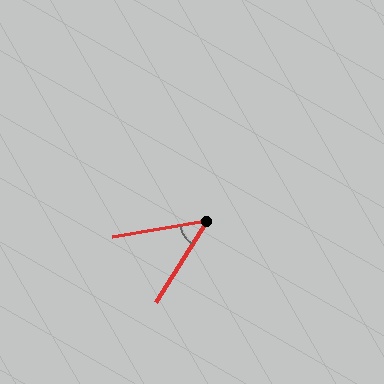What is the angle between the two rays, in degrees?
Approximately 48 degrees.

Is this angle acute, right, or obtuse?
It is acute.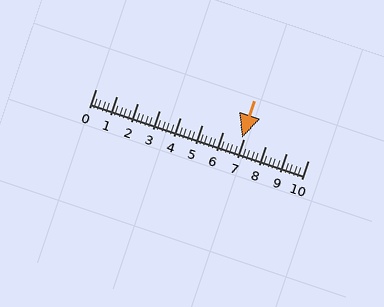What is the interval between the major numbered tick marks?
The major tick marks are spaced 1 units apart.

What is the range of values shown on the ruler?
The ruler shows values from 0 to 10.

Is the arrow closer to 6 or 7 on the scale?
The arrow is closer to 7.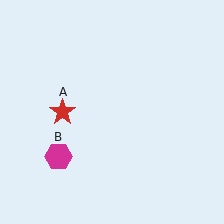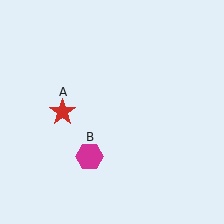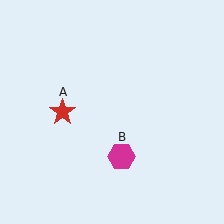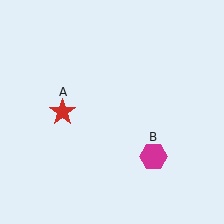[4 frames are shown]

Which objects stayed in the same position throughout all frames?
Red star (object A) remained stationary.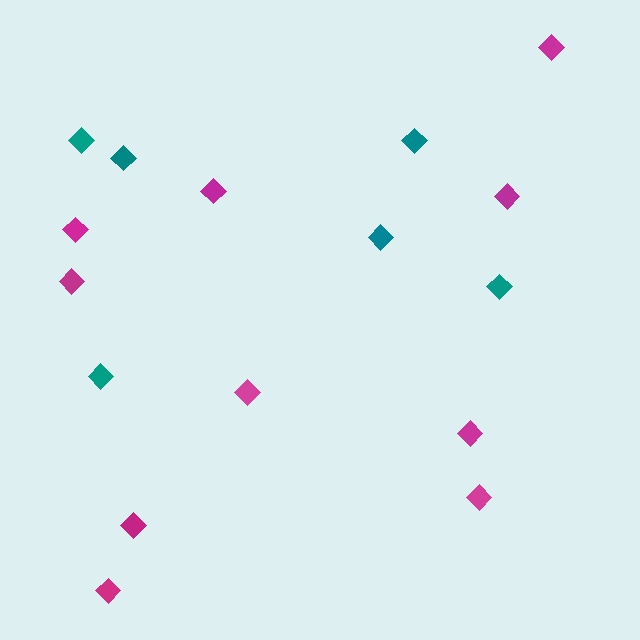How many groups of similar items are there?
There are 2 groups: one group of magenta diamonds (10) and one group of teal diamonds (6).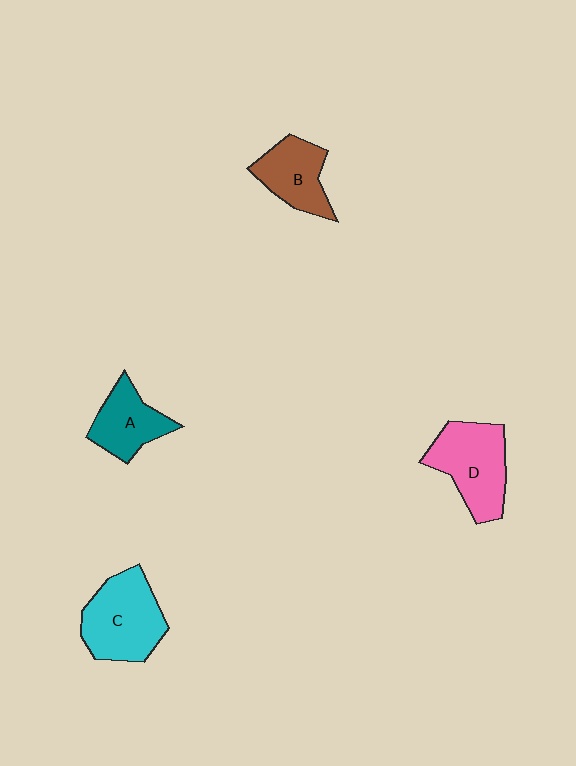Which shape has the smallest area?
Shape A (teal).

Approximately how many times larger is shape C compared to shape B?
Approximately 1.4 times.